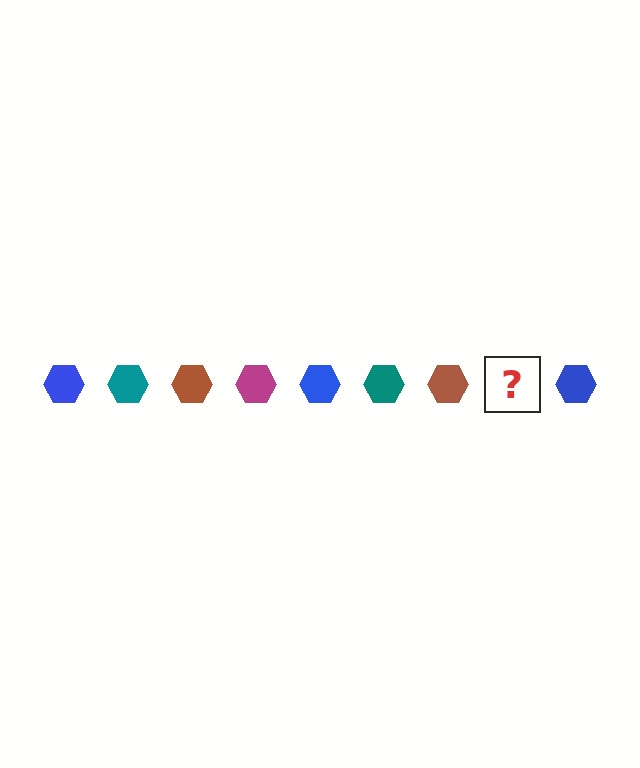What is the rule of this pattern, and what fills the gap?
The rule is that the pattern cycles through blue, teal, brown, magenta hexagons. The gap should be filled with a magenta hexagon.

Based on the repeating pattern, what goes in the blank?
The blank should be a magenta hexagon.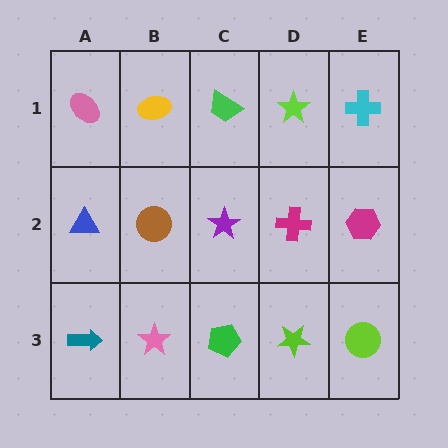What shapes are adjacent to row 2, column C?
A green trapezoid (row 1, column C), a green pentagon (row 3, column C), a brown circle (row 2, column B), a magenta cross (row 2, column D).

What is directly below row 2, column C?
A green pentagon.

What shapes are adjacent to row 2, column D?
A lime star (row 1, column D), a lime star (row 3, column D), a purple star (row 2, column C), a magenta hexagon (row 2, column E).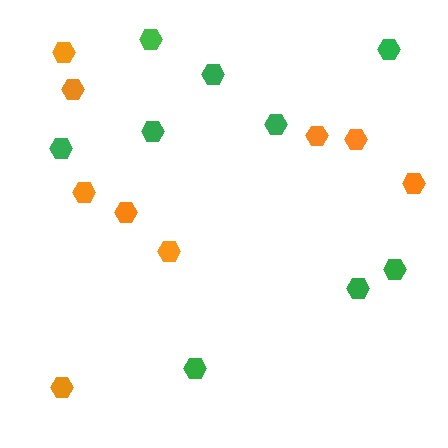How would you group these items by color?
There are 2 groups: one group of orange hexagons (9) and one group of green hexagons (9).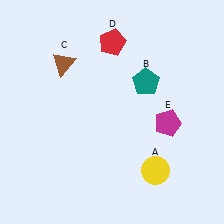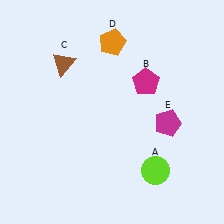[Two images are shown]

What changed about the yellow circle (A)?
In Image 1, A is yellow. In Image 2, it changed to lime.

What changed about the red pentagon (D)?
In Image 1, D is red. In Image 2, it changed to orange.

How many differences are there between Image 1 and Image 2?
There are 3 differences between the two images.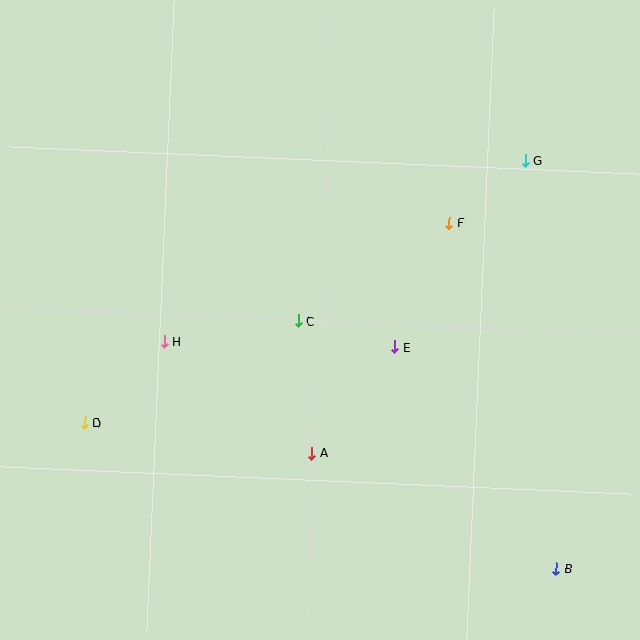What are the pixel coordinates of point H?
Point H is at (164, 342).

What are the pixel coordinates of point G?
Point G is at (525, 160).